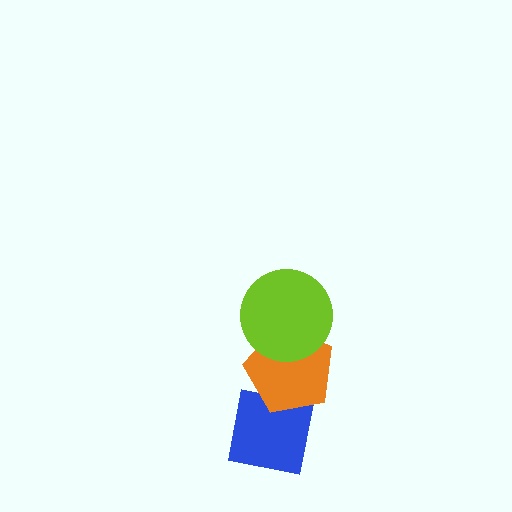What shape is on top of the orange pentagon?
The lime circle is on top of the orange pentagon.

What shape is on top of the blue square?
The orange pentagon is on top of the blue square.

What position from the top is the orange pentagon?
The orange pentagon is 2nd from the top.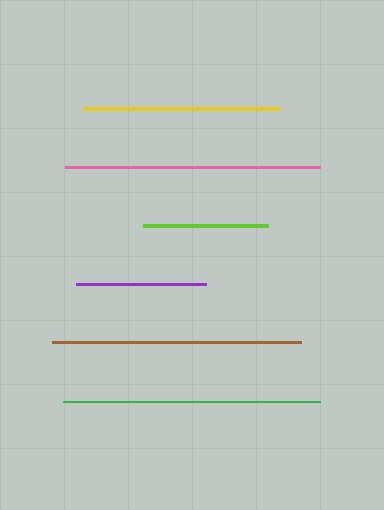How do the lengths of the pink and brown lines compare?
The pink and brown lines are approximately the same length.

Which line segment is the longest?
The green line is the longest at approximately 257 pixels.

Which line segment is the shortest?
The lime line is the shortest at approximately 125 pixels.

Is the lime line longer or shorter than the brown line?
The brown line is longer than the lime line.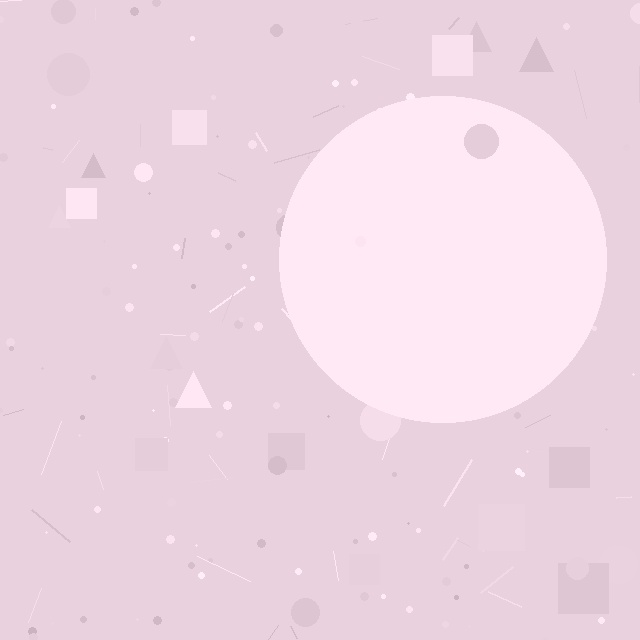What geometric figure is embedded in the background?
A circle is embedded in the background.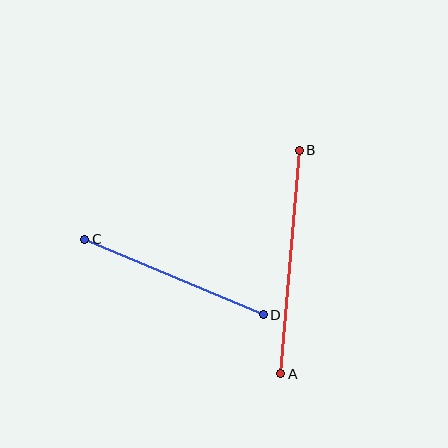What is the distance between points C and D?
The distance is approximately 194 pixels.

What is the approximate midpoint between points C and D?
The midpoint is at approximately (174, 277) pixels.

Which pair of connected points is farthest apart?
Points A and B are farthest apart.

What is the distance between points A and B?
The distance is approximately 224 pixels.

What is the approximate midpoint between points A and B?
The midpoint is at approximately (290, 262) pixels.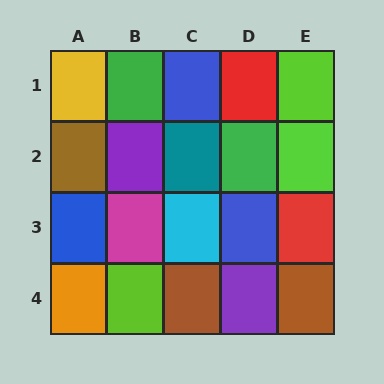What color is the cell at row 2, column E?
Lime.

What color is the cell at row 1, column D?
Red.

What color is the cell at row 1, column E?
Lime.